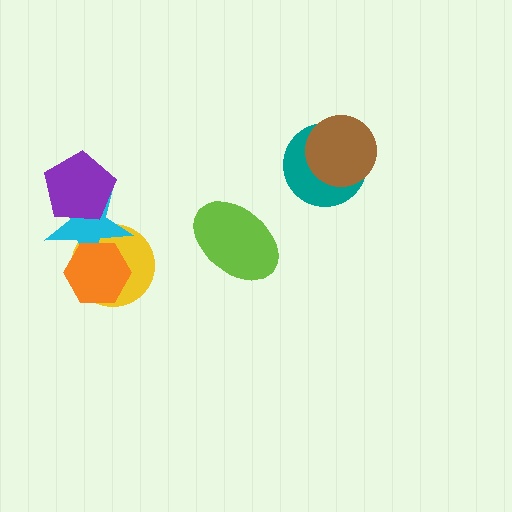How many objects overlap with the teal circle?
1 object overlaps with the teal circle.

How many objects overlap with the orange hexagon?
2 objects overlap with the orange hexagon.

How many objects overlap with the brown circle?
1 object overlaps with the brown circle.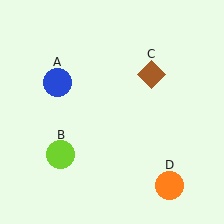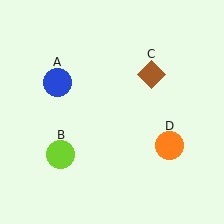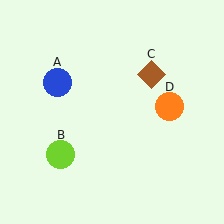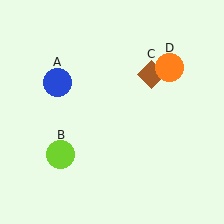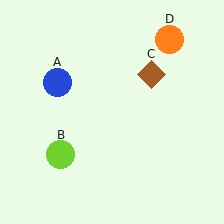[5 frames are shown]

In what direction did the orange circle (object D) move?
The orange circle (object D) moved up.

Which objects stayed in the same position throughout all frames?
Blue circle (object A) and lime circle (object B) and brown diamond (object C) remained stationary.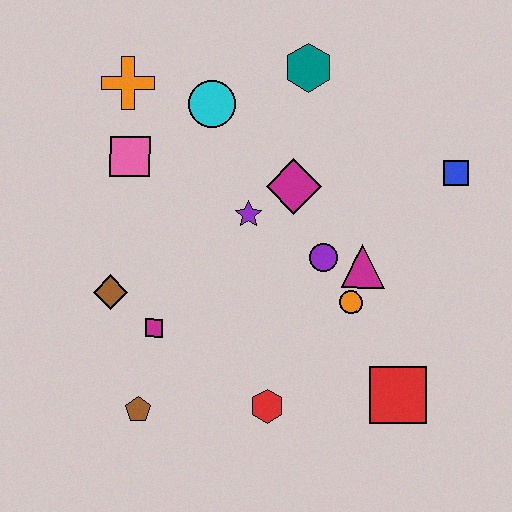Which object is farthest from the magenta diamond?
The brown pentagon is farthest from the magenta diamond.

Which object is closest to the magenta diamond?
The purple star is closest to the magenta diamond.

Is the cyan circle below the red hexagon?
No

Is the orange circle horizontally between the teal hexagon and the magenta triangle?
Yes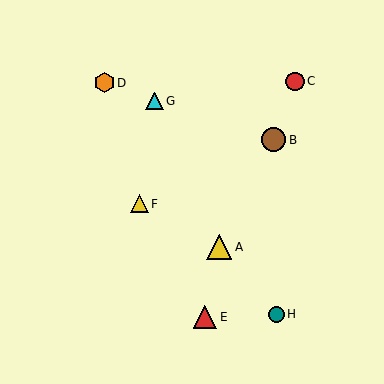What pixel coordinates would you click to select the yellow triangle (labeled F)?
Click at (140, 204) to select the yellow triangle F.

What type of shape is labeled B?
Shape B is a brown circle.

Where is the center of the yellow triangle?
The center of the yellow triangle is at (140, 204).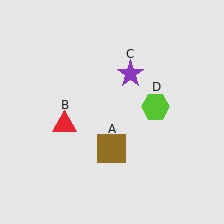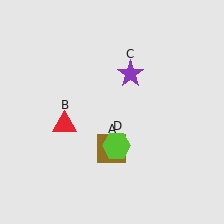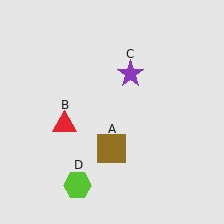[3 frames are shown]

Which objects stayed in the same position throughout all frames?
Brown square (object A) and red triangle (object B) and purple star (object C) remained stationary.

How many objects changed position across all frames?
1 object changed position: lime hexagon (object D).